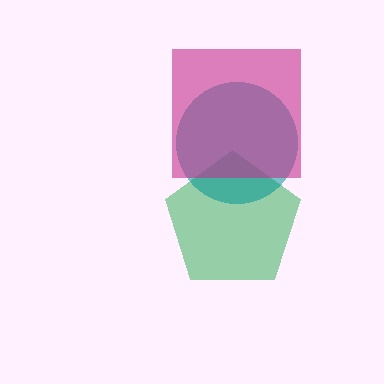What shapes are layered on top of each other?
The layered shapes are: a green pentagon, a teal circle, a magenta square.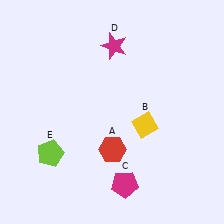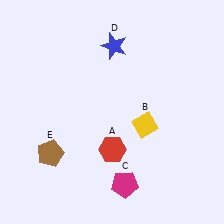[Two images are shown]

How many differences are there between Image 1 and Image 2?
There are 2 differences between the two images.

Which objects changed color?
D changed from magenta to blue. E changed from lime to brown.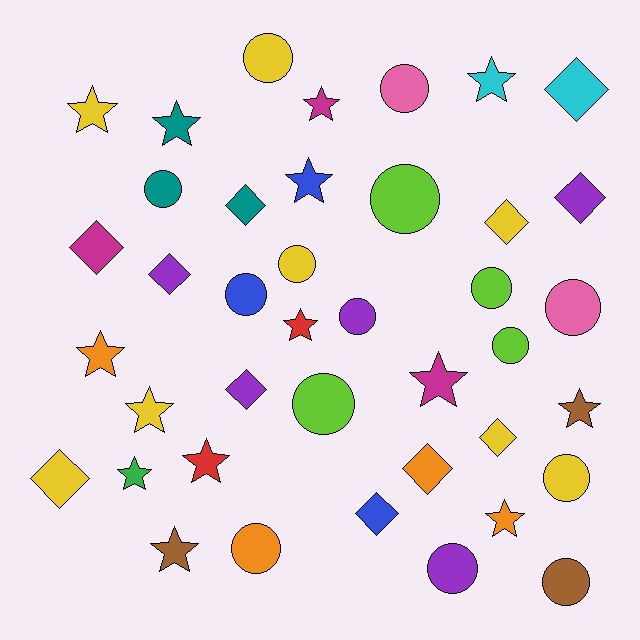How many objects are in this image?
There are 40 objects.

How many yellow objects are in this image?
There are 8 yellow objects.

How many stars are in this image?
There are 14 stars.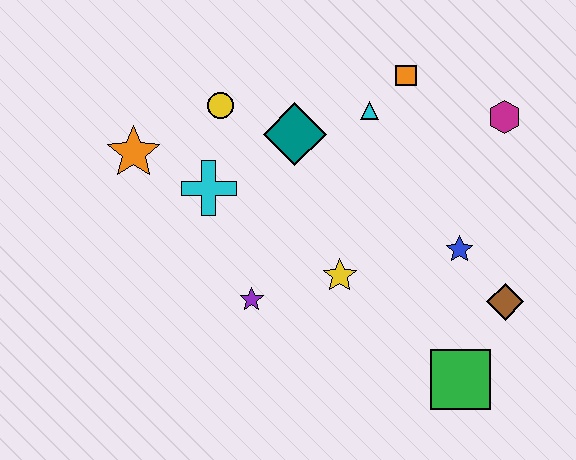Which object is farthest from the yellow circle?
The green square is farthest from the yellow circle.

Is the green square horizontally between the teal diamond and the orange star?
No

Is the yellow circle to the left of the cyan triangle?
Yes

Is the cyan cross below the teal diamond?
Yes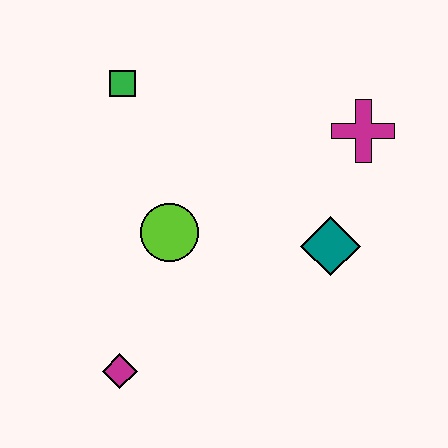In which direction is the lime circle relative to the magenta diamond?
The lime circle is above the magenta diamond.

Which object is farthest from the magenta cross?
The magenta diamond is farthest from the magenta cross.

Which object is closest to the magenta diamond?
The lime circle is closest to the magenta diamond.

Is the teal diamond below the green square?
Yes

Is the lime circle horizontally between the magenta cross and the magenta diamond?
Yes